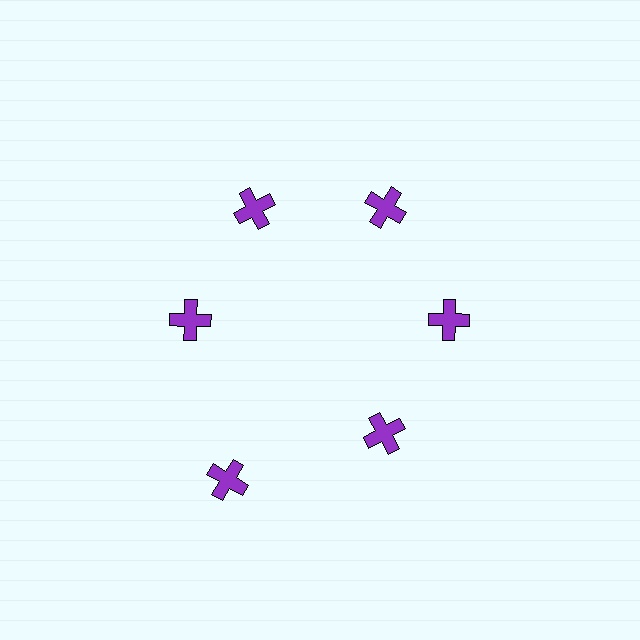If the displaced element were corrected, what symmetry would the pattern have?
It would have 6-fold rotational symmetry — the pattern would map onto itself every 60 degrees.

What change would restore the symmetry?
The symmetry would be restored by moving it inward, back onto the ring so that all 6 crosses sit at equal angles and equal distance from the center.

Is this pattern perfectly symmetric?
No. The 6 purple crosses are arranged in a ring, but one element near the 7 o'clock position is pushed outward from the center, breaking the 6-fold rotational symmetry.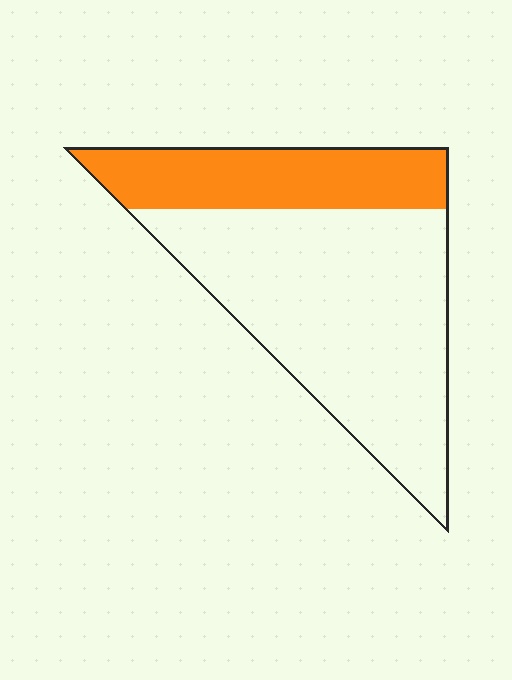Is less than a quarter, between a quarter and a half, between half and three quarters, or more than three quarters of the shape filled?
Between a quarter and a half.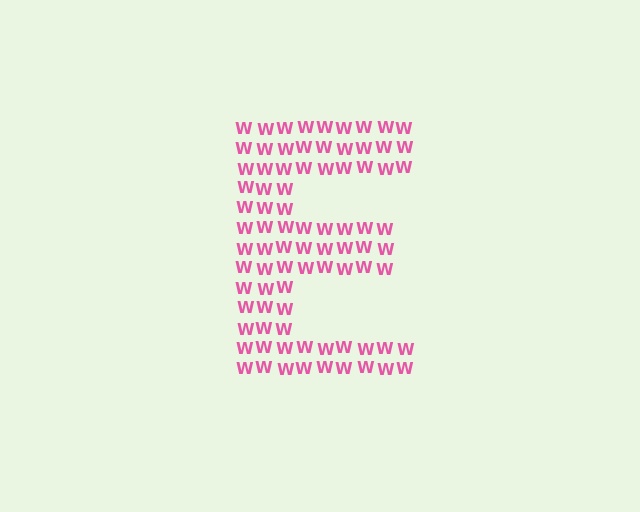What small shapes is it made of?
It is made of small letter W's.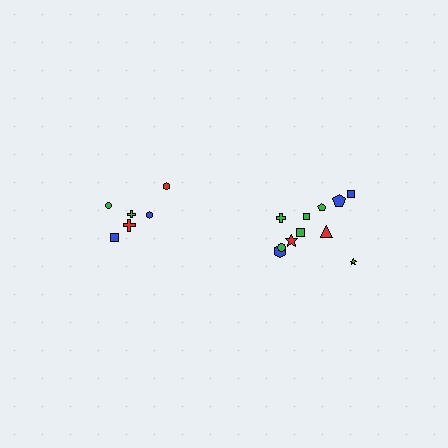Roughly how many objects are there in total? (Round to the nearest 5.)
Roughly 20 objects in total.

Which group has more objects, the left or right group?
The right group.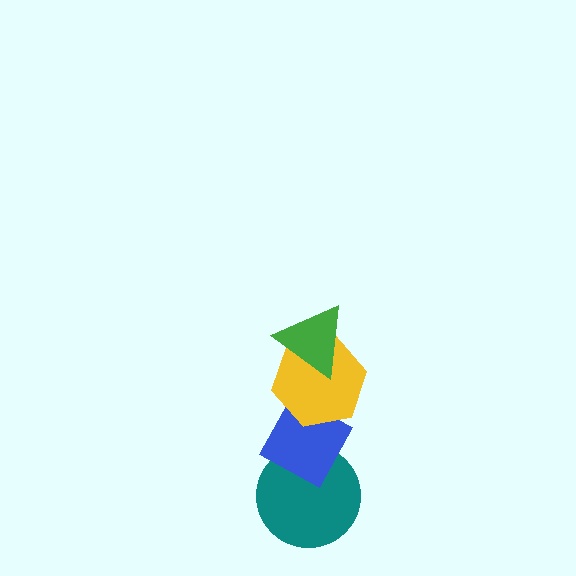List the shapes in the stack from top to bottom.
From top to bottom: the green triangle, the yellow hexagon, the blue diamond, the teal circle.